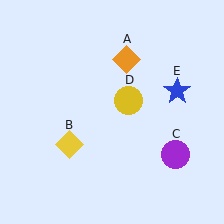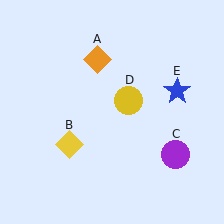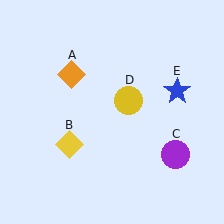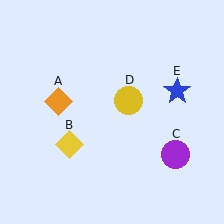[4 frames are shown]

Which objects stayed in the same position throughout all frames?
Yellow diamond (object B) and purple circle (object C) and yellow circle (object D) and blue star (object E) remained stationary.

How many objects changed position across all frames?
1 object changed position: orange diamond (object A).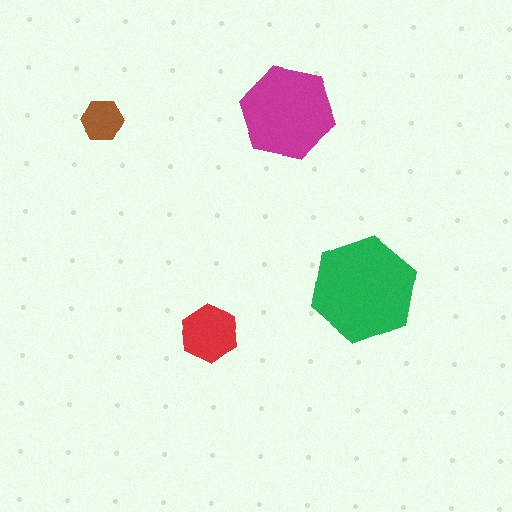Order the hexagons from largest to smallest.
the green one, the magenta one, the red one, the brown one.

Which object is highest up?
The magenta hexagon is topmost.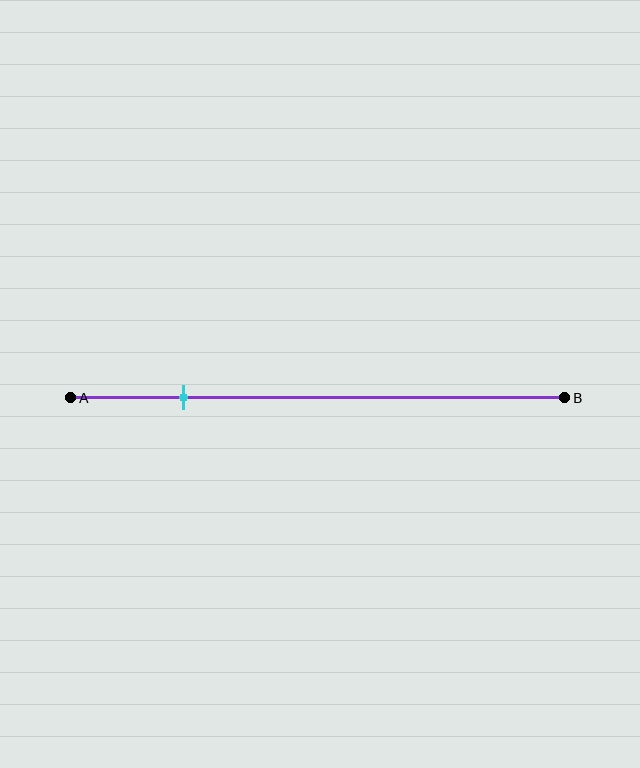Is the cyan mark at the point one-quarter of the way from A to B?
Yes, the mark is approximately at the one-quarter point.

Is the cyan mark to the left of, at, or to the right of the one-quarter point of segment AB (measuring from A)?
The cyan mark is approximately at the one-quarter point of segment AB.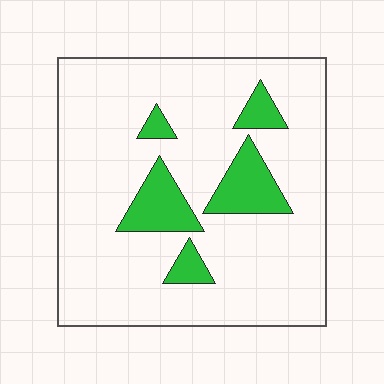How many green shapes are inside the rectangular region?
5.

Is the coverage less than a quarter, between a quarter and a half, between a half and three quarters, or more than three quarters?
Less than a quarter.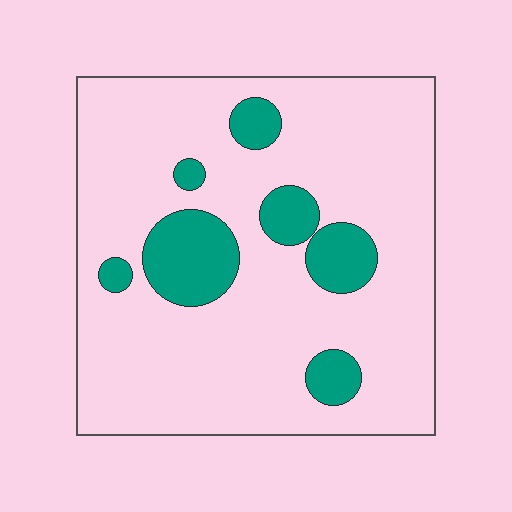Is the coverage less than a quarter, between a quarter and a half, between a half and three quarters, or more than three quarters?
Less than a quarter.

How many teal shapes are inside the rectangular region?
7.